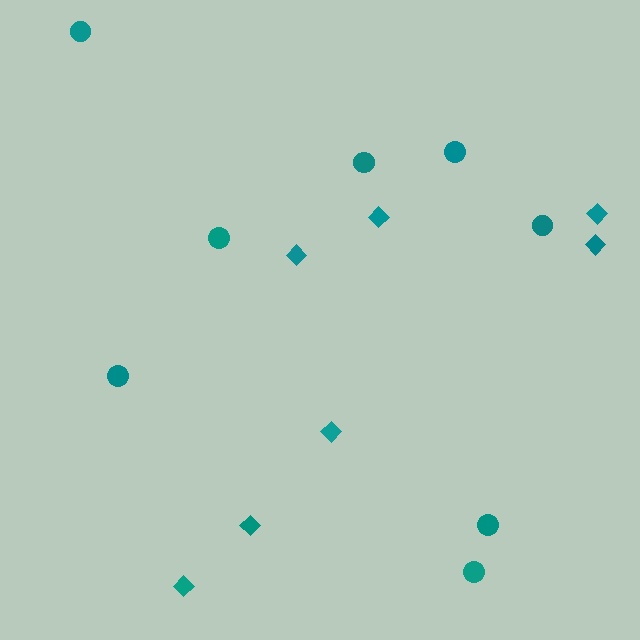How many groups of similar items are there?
There are 2 groups: one group of circles (8) and one group of diamonds (7).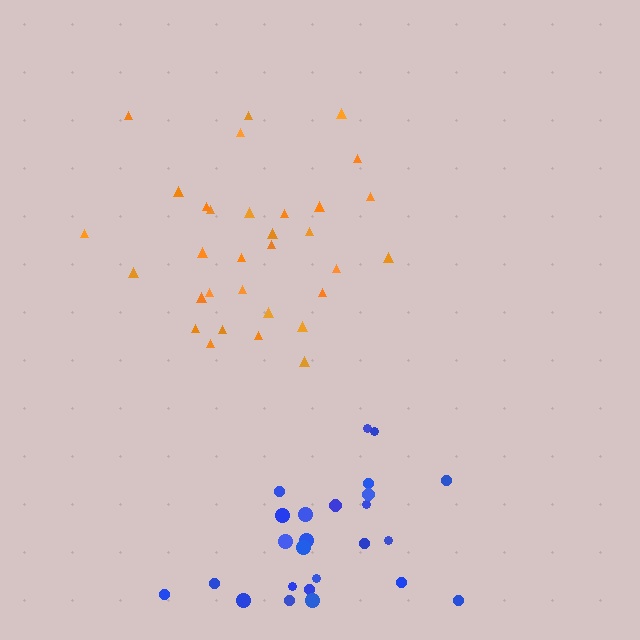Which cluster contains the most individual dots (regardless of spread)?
Orange (32).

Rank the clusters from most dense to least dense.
orange, blue.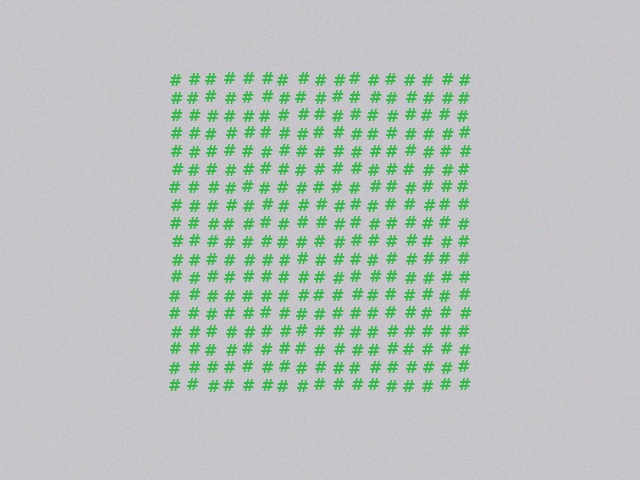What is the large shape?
The large shape is a square.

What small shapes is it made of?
It is made of small hash symbols.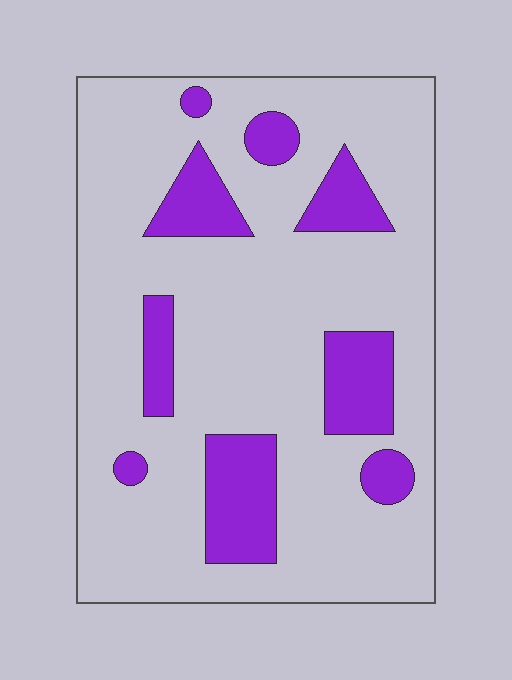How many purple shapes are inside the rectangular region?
9.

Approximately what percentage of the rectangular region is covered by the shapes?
Approximately 20%.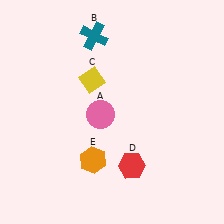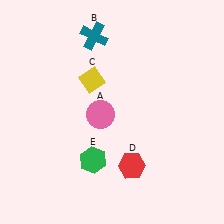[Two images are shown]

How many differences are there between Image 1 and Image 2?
There is 1 difference between the two images.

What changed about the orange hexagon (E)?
In Image 1, E is orange. In Image 2, it changed to green.